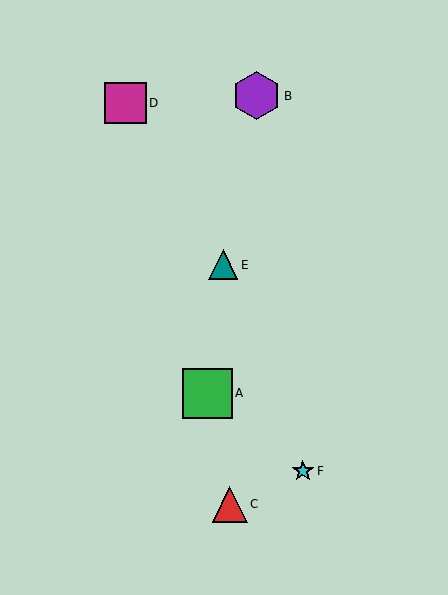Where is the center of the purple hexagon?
The center of the purple hexagon is at (257, 96).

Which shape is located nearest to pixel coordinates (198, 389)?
The green square (labeled A) at (207, 393) is nearest to that location.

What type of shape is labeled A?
Shape A is a green square.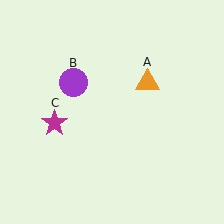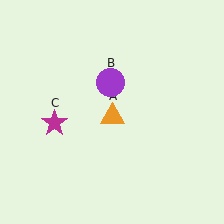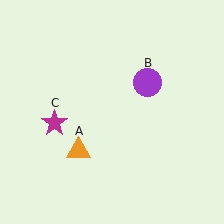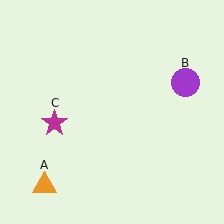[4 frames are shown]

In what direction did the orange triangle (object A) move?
The orange triangle (object A) moved down and to the left.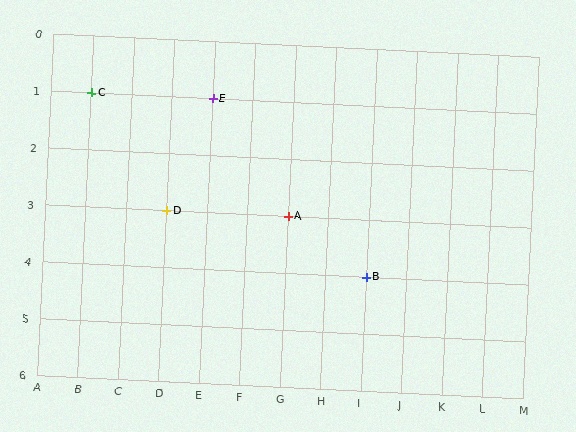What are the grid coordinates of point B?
Point B is at grid coordinates (I, 4).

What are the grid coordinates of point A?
Point A is at grid coordinates (G, 3).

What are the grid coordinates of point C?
Point C is at grid coordinates (B, 1).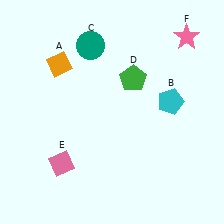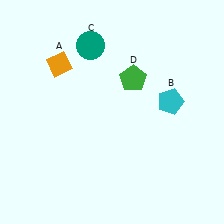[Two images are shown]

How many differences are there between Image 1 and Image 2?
There are 2 differences between the two images.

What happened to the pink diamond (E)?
The pink diamond (E) was removed in Image 2. It was in the bottom-left area of Image 1.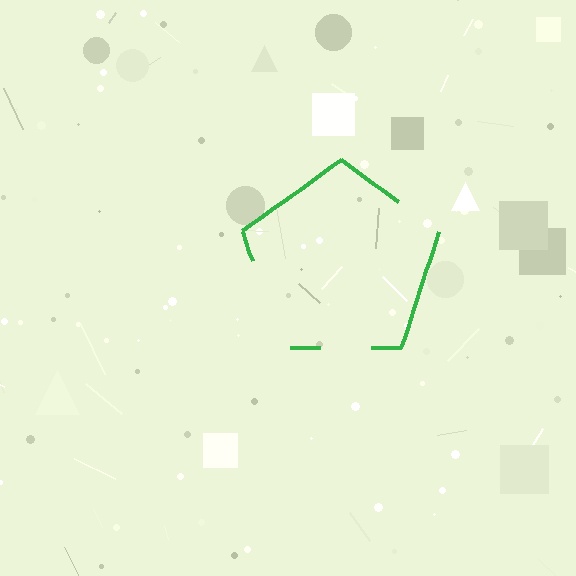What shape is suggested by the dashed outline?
The dashed outline suggests a pentagon.